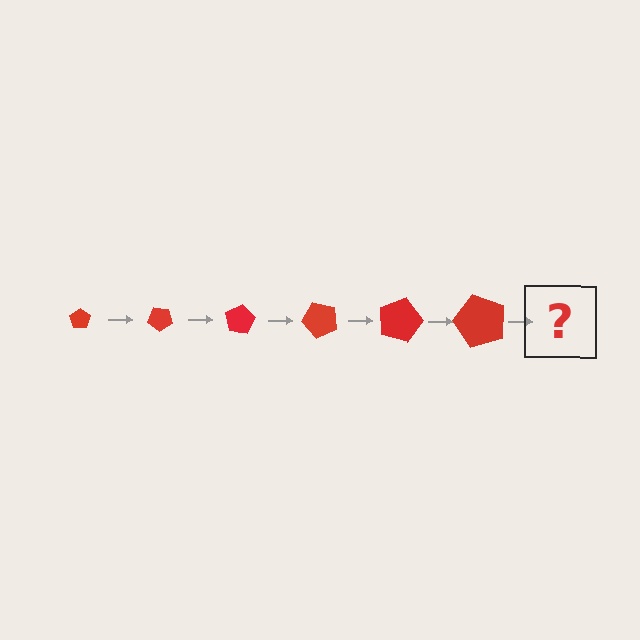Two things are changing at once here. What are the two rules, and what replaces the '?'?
The two rules are that the pentagon grows larger each step and it rotates 40 degrees each step. The '?' should be a pentagon, larger than the previous one and rotated 240 degrees from the start.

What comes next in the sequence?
The next element should be a pentagon, larger than the previous one and rotated 240 degrees from the start.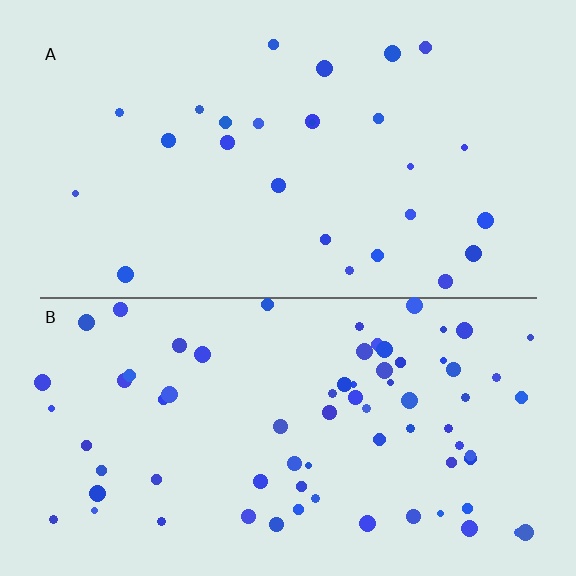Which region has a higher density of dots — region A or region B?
B (the bottom).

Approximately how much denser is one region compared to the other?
Approximately 2.8× — region B over region A.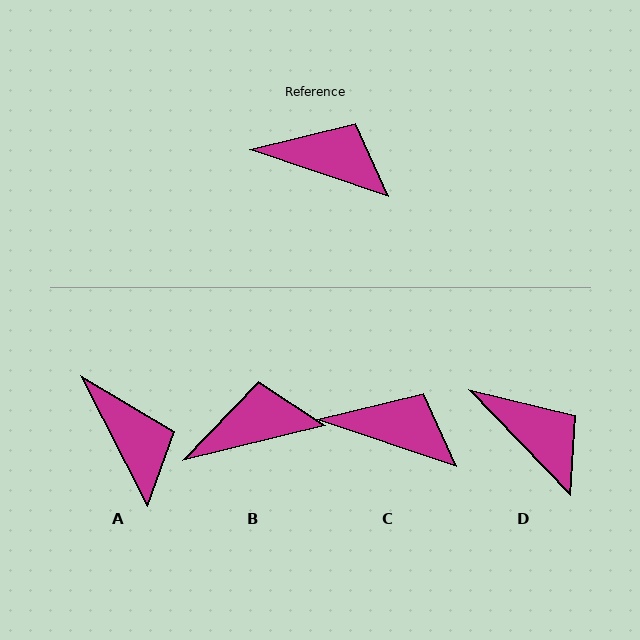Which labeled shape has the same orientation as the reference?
C.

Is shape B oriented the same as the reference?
No, it is off by about 32 degrees.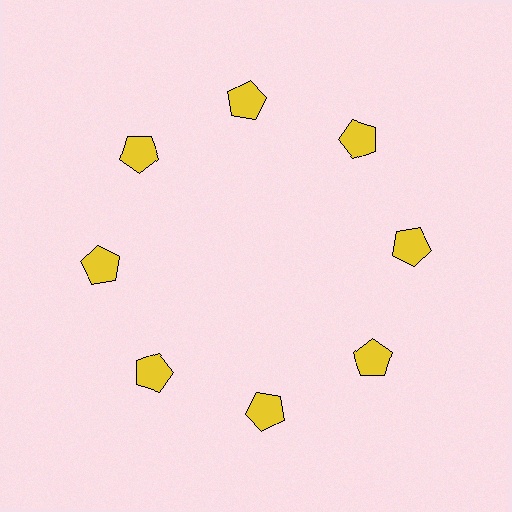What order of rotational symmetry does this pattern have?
This pattern has 8-fold rotational symmetry.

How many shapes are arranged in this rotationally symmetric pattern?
There are 8 shapes, arranged in 8 groups of 1.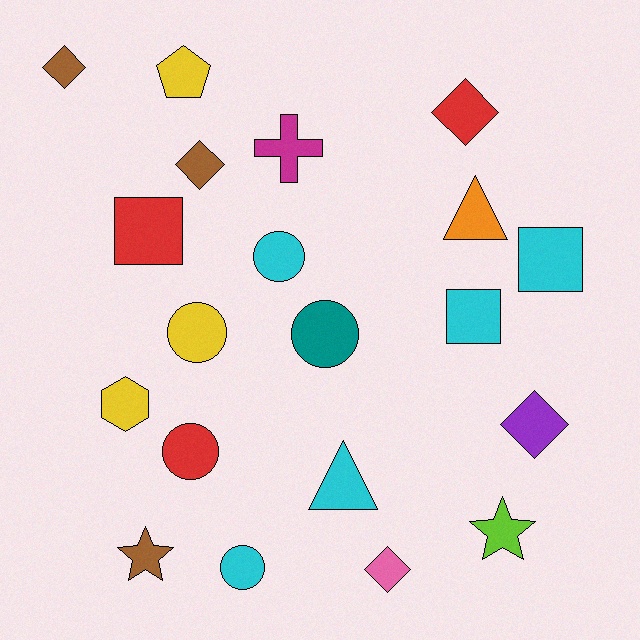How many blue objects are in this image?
There are no blue objects.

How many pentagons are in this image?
There is 1 pentagon.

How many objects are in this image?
There are 20 objects.